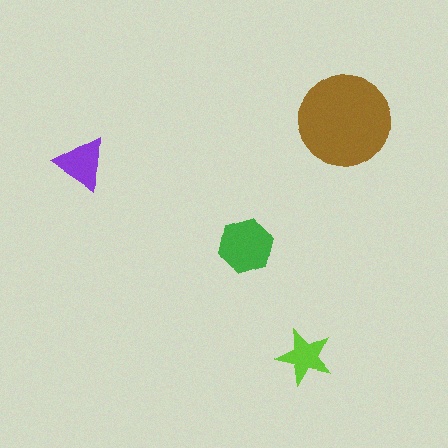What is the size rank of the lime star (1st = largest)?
4th.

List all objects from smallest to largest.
The lime star, the purple triangle, the green hexagon, the brown circle.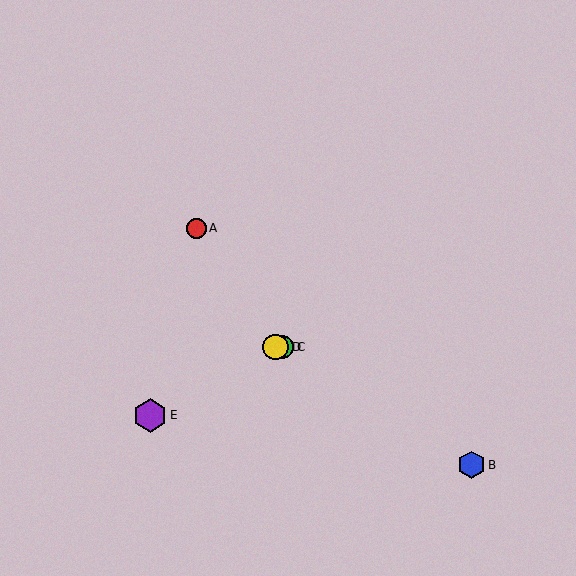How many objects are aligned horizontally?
2 objects (C, D) are aligned horizontally.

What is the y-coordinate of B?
Object B is at y≈465.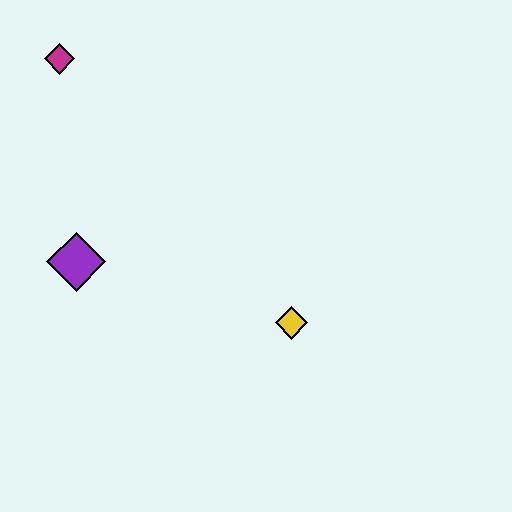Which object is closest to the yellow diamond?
The purple diamond is closest to the yellow diamond.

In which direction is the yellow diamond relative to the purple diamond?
The yellow diamond is to the right of the purple diamond.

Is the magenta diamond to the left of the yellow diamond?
Yes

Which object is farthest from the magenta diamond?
The yellow diamond is farthest from the magenta diamond.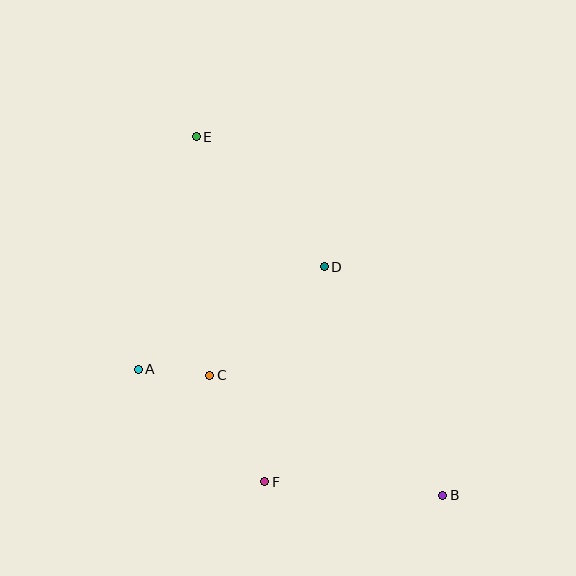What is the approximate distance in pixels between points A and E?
The distance between A and E is approximately 240 pixels.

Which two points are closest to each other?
Points A and C are closest to each other.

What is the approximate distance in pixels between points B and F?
The distance between B and F is approximately 179 pixels.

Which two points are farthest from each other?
Points B and E are farthest from each other.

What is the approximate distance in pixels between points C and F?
The distance between C and F is approximately 120 pixels.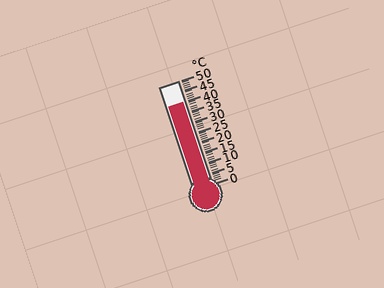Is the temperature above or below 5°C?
The temperature is above 5°C.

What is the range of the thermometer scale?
The thermometer scale ranges from 0°C to 50°C.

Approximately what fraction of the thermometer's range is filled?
The thermometer is filled to approximately 80% of its range.